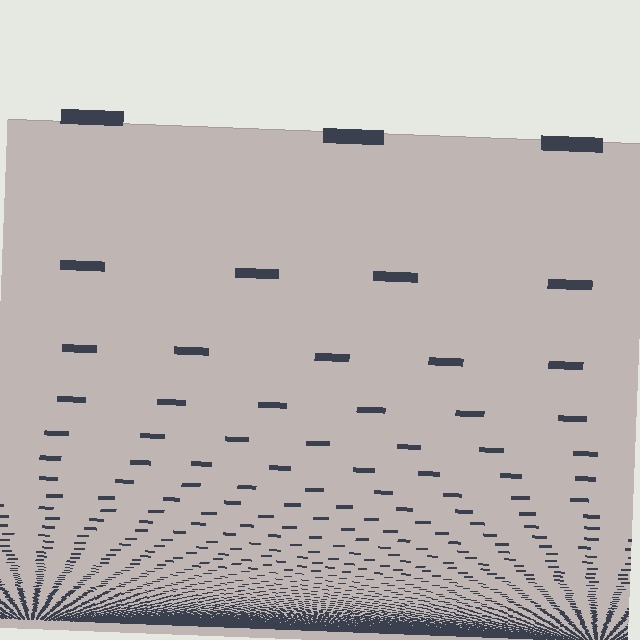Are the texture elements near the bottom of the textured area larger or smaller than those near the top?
Smaller. The gradient is inverted — elements near the bottom are smaller and denser.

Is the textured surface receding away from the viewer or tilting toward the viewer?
The surface appears to tilt toward the viewer. Texture elements get larger and sparser toward the top.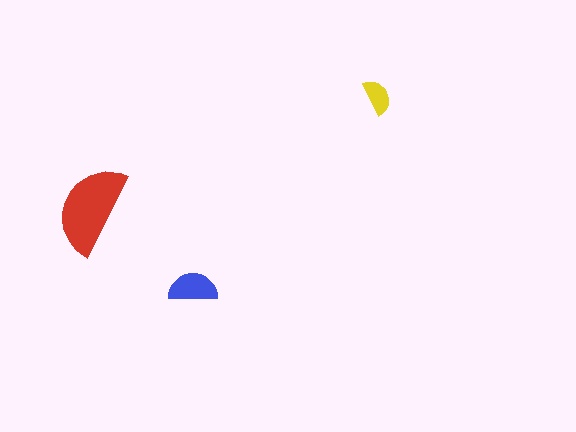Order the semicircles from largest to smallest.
the red one, the blue one, the yellow one.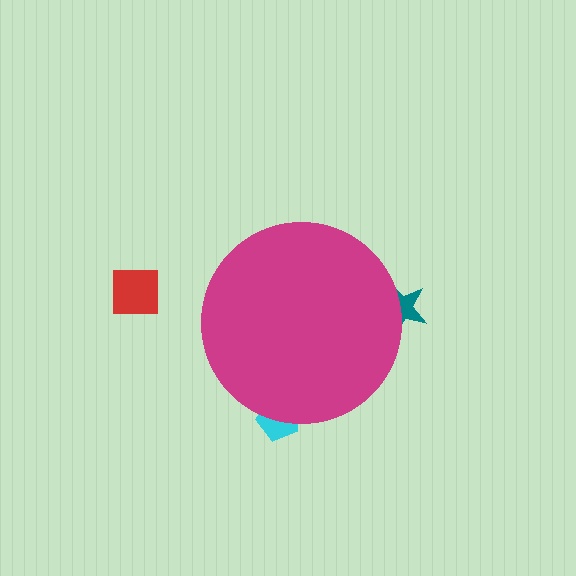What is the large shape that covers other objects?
A magenta circle.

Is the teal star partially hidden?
Yes, the teal star is partially hidden behind the magenta circle.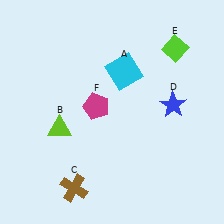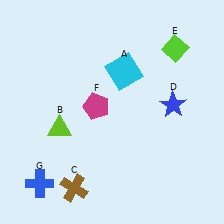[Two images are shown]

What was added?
A blue cross (G) was added in Image 2.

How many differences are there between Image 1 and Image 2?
There is 1 difference between the two images.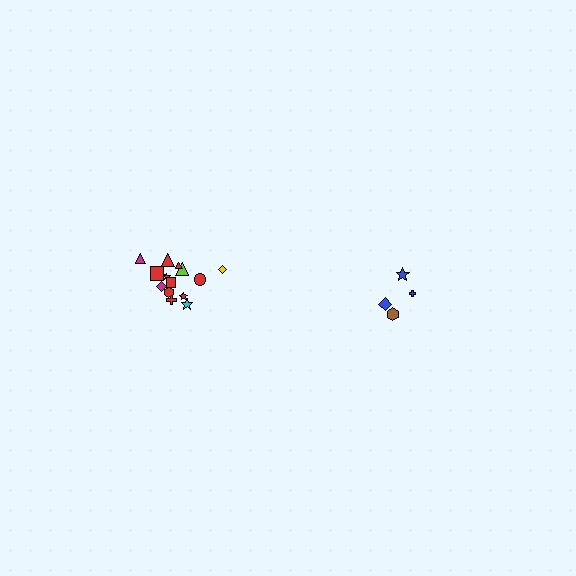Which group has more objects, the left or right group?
The left group.